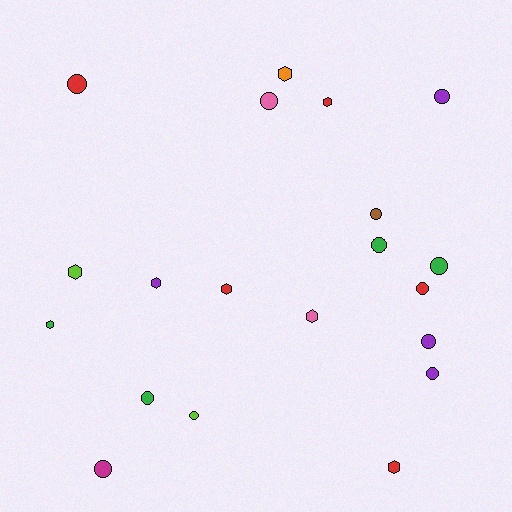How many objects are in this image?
There are 20 objects.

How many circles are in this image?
There are 12 circles.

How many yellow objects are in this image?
There are no yellow objects.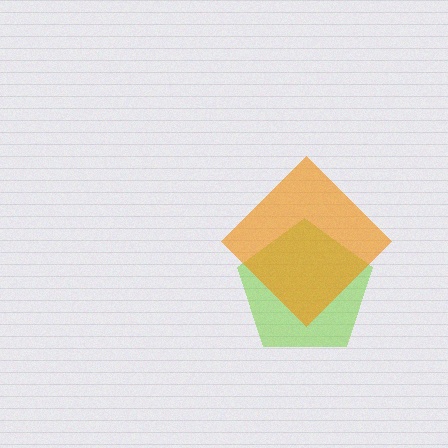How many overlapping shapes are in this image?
There are 2 overlapping shapes in the image.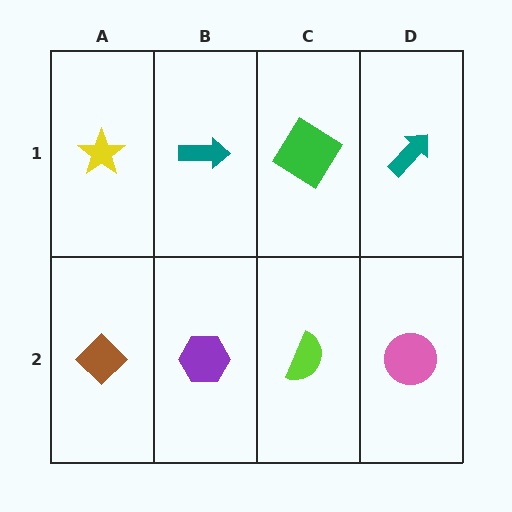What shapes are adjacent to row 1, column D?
A pink circle (row 2, column D), a green diamond (row 1, column C).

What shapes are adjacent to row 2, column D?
A teal arrow (row 1, column D), a lime semicircle (row 2, column C).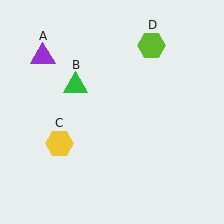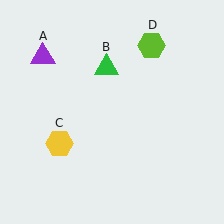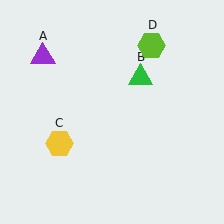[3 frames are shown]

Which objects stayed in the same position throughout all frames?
Purple triangle (object A) and yellow hexagon (object C) and lime hexagon (object D) remained stationary.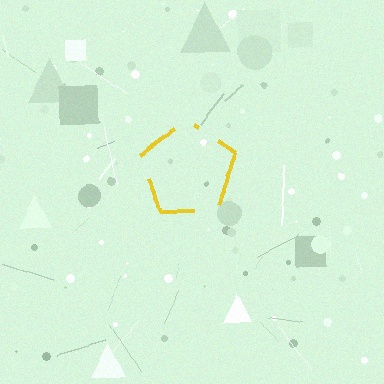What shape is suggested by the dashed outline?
The dashed outline suggests a pentagon.